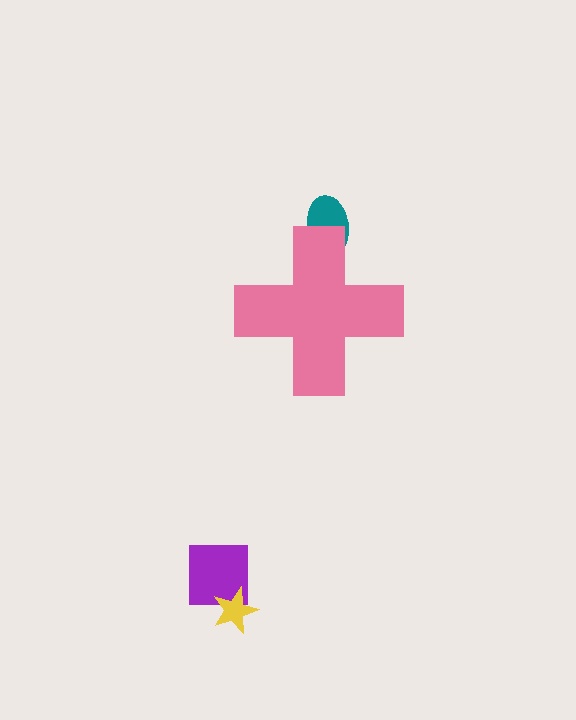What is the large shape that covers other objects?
A pink cross.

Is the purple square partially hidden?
No, the purple square is fully visible.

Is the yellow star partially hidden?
No, the yellow star is fully visible.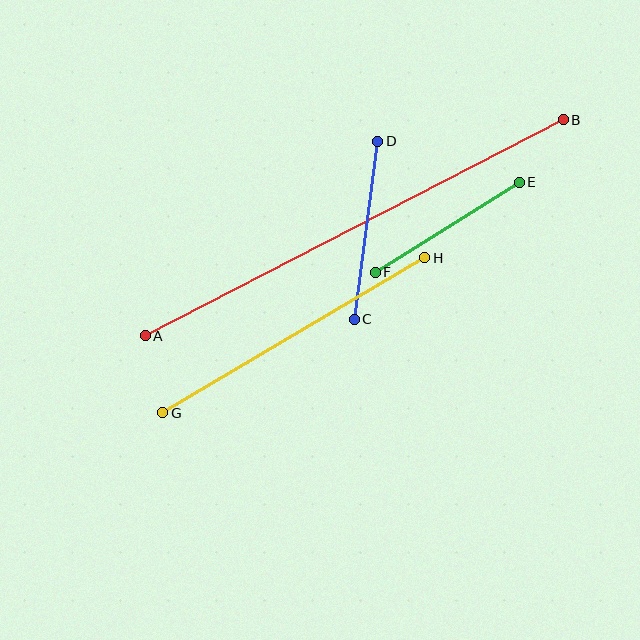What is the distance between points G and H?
The distance is approximately 305 pixels.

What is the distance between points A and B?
The distance is approximately 471 pixels.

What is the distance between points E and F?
The distance is approximately 170 pixels.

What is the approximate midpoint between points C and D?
The midpoint is at approximately (366, 230) pixels.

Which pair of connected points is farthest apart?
Points A and B are farthest apart.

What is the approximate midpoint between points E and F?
The midpoint is at approximately (447, 227) pixels.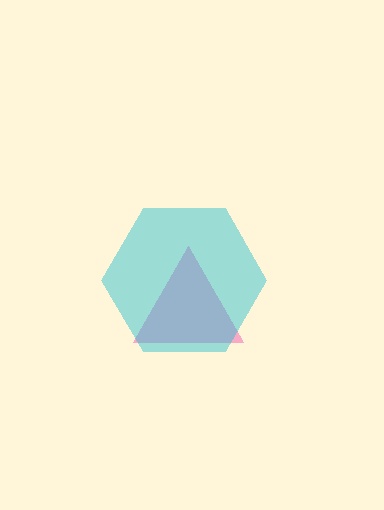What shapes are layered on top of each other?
The layered shapes are: a pink triangle, a cyan hexagon.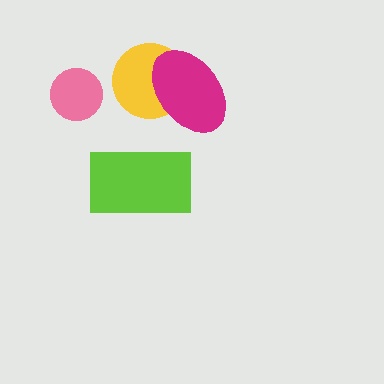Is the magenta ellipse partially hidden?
No, no other shape covers it.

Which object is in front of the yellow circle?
The magenta ellipse is in front of the yellow circle.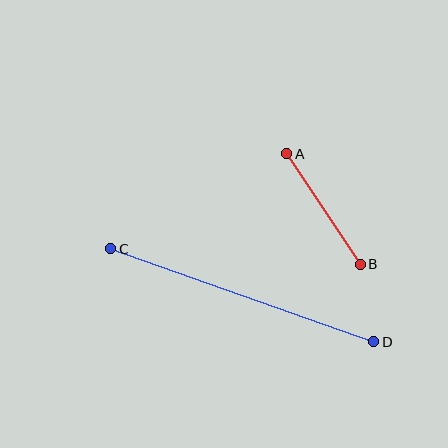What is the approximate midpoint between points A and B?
The midpoint is at approximately (323, 209) pixels.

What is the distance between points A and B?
The distance is approximately 133 pixels.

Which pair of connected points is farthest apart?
Points C and D are farthest apart.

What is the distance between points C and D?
The distance is approximately 279 pixels.